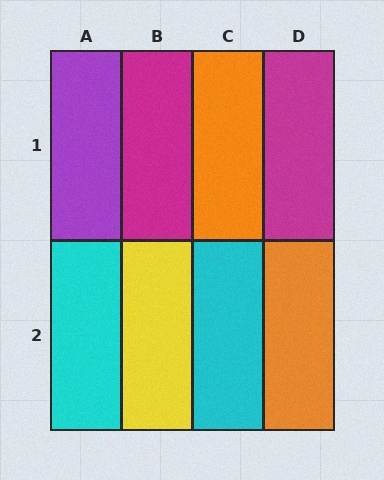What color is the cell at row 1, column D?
Magenta.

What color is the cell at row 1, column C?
Orange.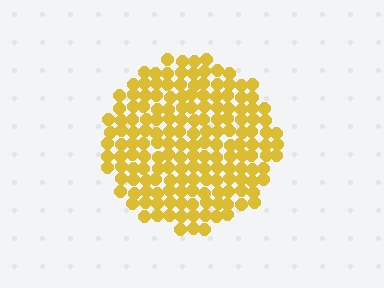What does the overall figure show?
The overall figure shows a circle.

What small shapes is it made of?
It is made of small circles.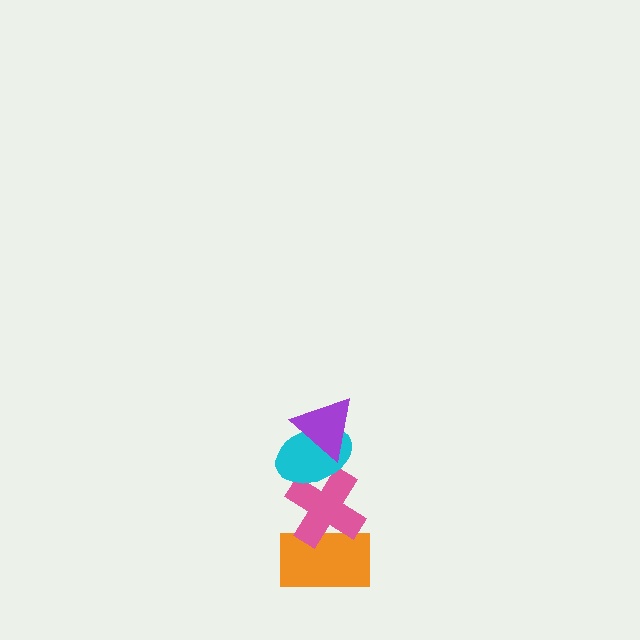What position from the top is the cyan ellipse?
The cyan ellipse is 2nd from the top.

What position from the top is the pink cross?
The pink cross is 3rd from the top.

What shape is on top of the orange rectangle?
The pink cross is on top of the orange rectangle.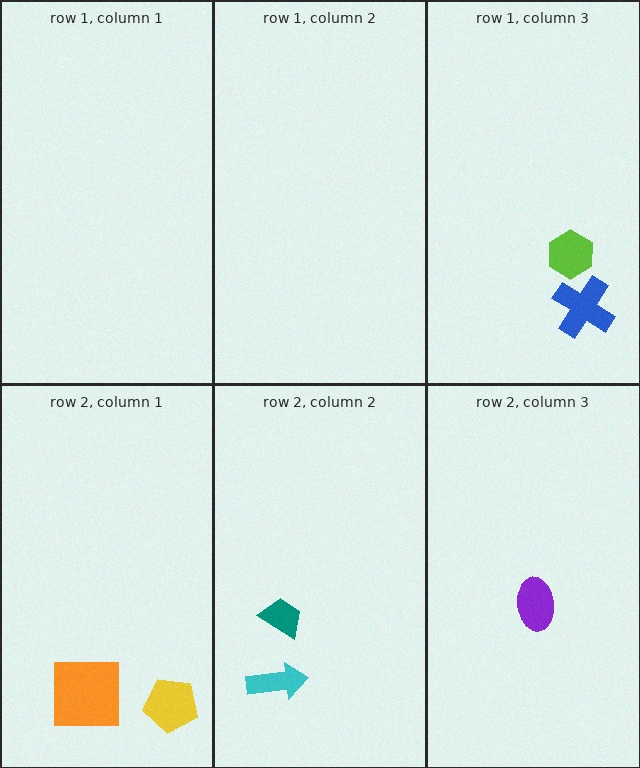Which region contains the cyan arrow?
The row 2, column 2 region.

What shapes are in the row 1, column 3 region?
The blue cross, the lime hexagon.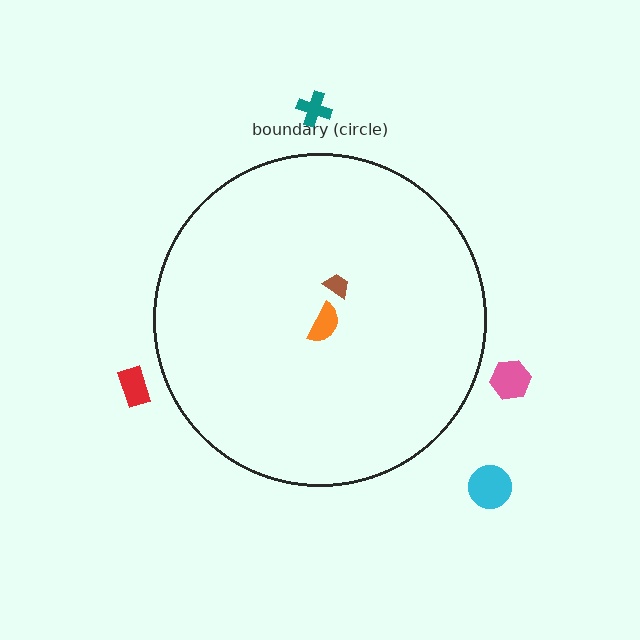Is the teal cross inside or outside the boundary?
Outside.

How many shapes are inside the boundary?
2 inside, 4 outside.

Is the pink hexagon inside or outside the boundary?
Outside.